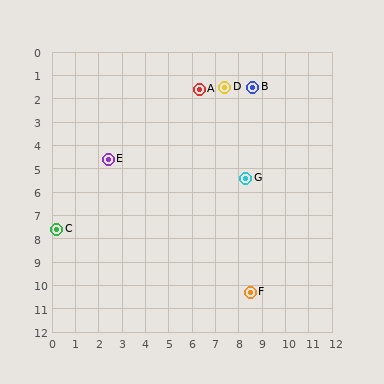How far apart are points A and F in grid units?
Points A and F are about 9.0 grid units apart.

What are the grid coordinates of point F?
Point F is at approximately (8.5, 10.3).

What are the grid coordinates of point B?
Point B is at approximately (8.6, 1.5).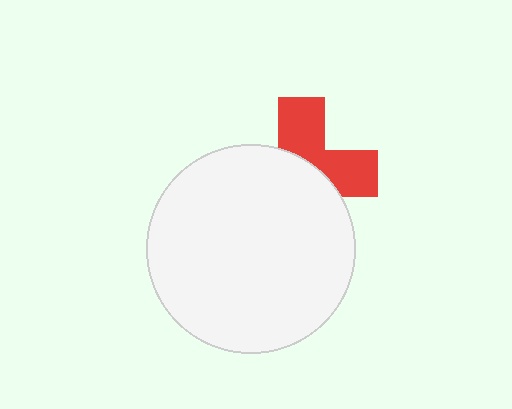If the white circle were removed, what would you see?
You would see the complete red cross.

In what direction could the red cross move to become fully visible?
The red cross could move up. That would shift it out from behind the white circle entirely.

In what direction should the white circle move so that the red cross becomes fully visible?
The white circle should move down. That is the shortest direction to clear the overlap and leave the red cross fully visible.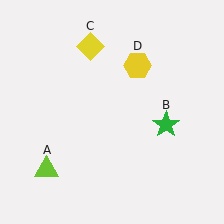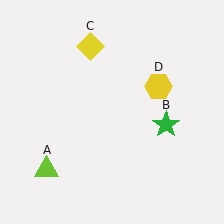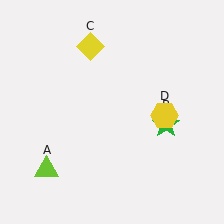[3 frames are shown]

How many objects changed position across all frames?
1 object changed position: yellow hexagon (object D).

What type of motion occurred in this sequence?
The yellow hexagon (object D) rotated clockwise around the center of the scene.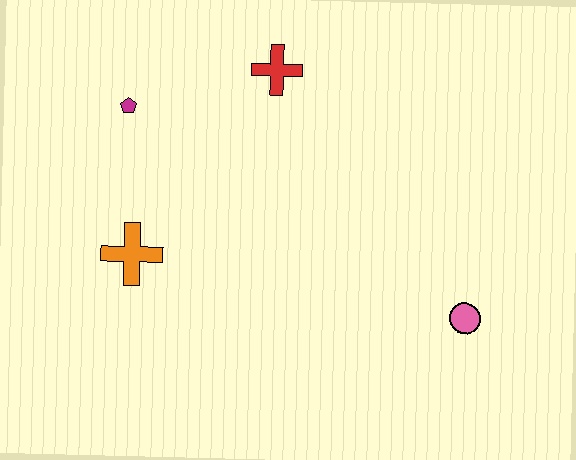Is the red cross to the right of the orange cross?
Yes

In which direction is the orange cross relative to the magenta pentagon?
The orange cross is below the magenta pentagon.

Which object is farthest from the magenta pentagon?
The pink circle is farthest from the magenta pentagon.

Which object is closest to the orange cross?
The magenta pentagon is closest to the orange cross.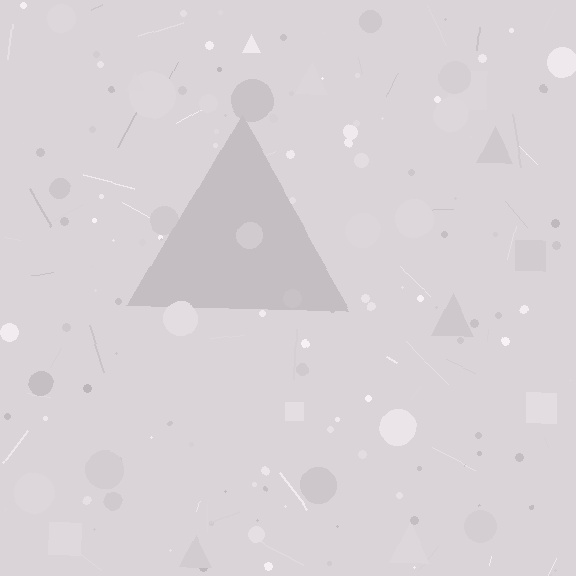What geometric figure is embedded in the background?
A triangle is embedded in the background.